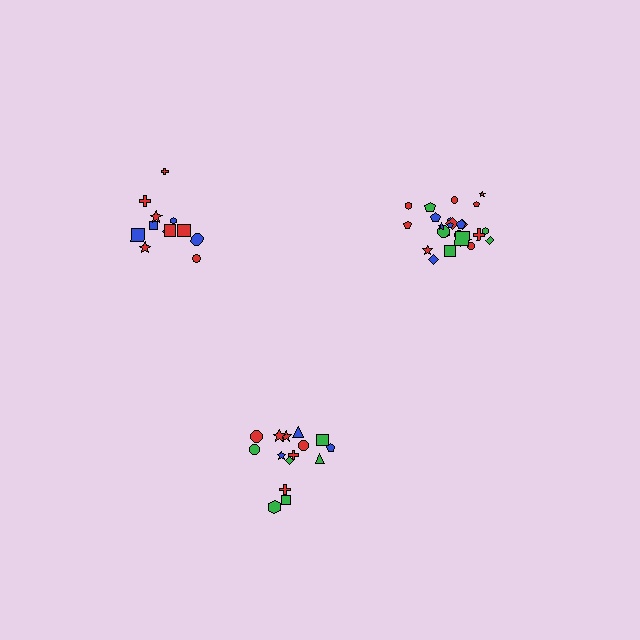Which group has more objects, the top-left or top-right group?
The top-right group.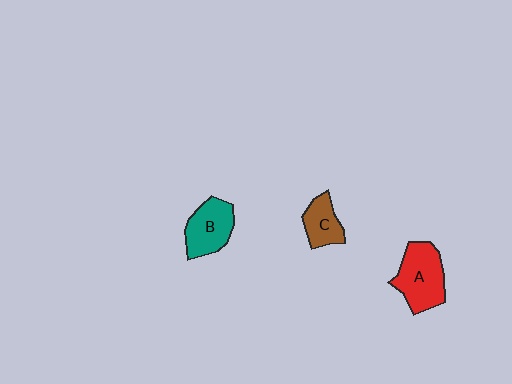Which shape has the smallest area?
Shape C (brown).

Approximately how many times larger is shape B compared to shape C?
Approximately 1.4 times.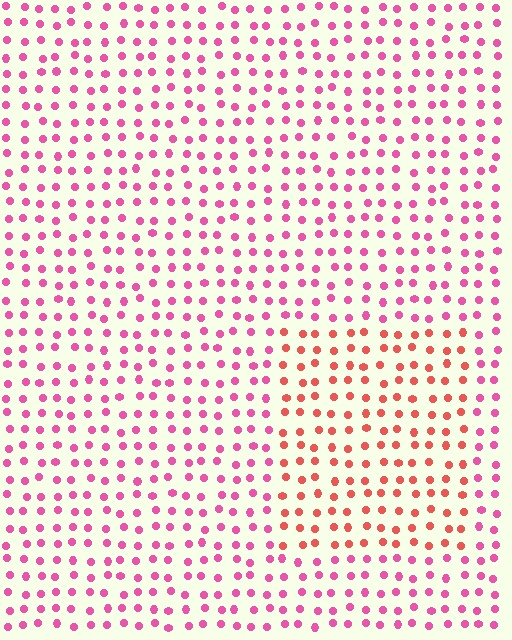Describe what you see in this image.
The image is filled with small pink elements in a uniform arrangement. A rectangle-shaped region is visible where the elements are tinted to a slightly different hue, forming a subtle color boundary.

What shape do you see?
I see a rectangle.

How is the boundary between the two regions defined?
The boundary is defined purely by a slight shift in hue (about 36 degrees). Spacing, size, and orientation are identical on both sides.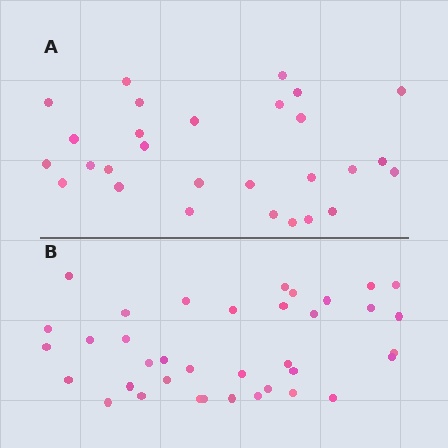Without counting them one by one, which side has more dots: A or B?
Region B (the bottom region) has more dots.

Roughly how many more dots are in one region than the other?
Region B has roughly 8 or so more dots than region A.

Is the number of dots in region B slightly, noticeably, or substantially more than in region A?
Region B has noticeably more, but not dramatically so. The ratio is roughly 1.3 to 1.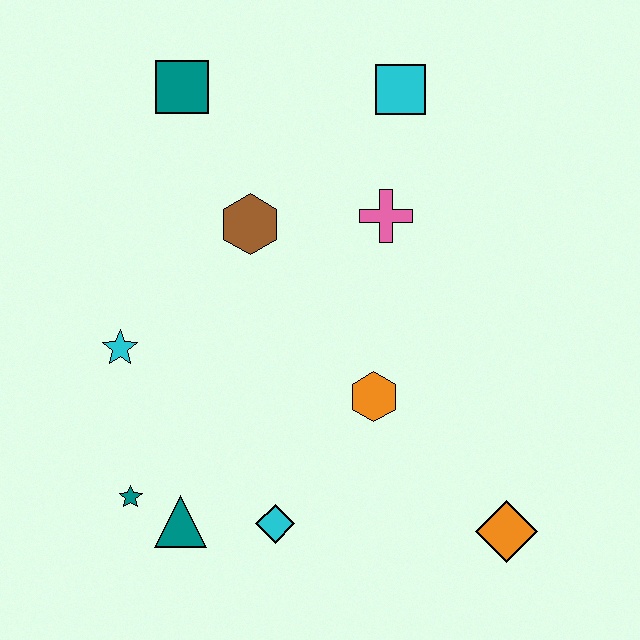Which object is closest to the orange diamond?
The orange hexagon is closest to the orange diamond.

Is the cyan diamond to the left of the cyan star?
No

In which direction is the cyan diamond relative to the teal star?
The cyan diamond is to the right of the teal star.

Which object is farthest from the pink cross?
The teal star is farthest from the pink cross.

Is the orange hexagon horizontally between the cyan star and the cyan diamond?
No